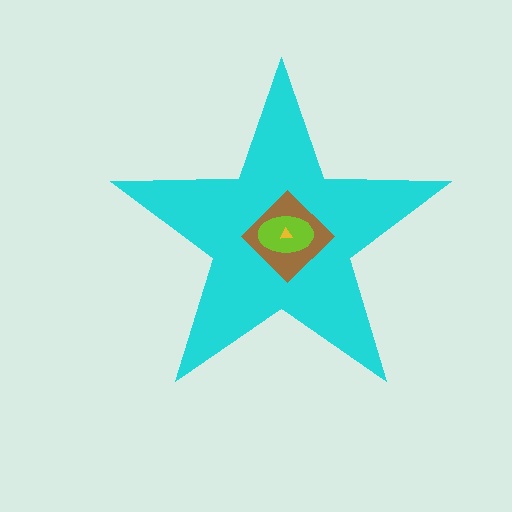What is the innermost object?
The yellow triangle.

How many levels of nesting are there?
4.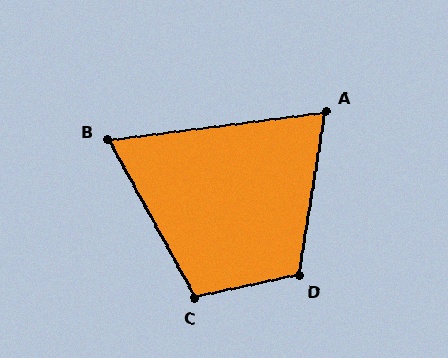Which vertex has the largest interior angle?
D, at approximately 111 degrees.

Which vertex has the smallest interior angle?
B, at approximately 69 degrees.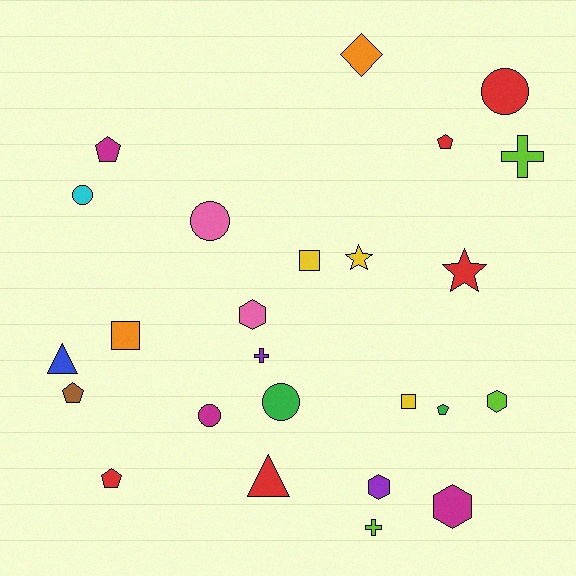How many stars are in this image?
There are 2 stars.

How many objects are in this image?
There are 25 objects.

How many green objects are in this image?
There are 2 green objects.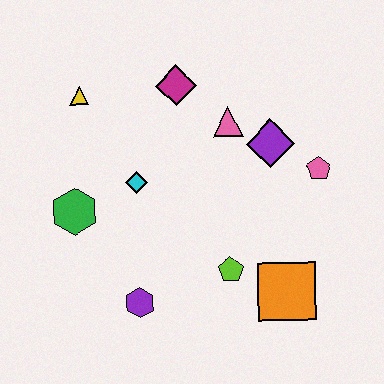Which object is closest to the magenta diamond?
The pink triangle is closest to the magenta diamond.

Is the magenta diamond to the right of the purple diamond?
No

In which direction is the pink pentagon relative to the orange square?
The pink pentagon is above the orange square.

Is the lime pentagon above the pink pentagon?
No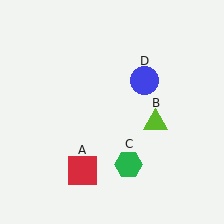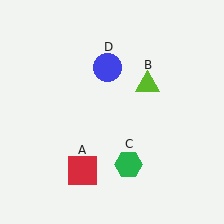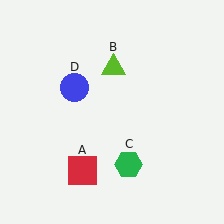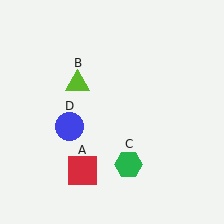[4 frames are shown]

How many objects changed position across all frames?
2 objects changed position: lime triangle (object B), blue circle (object D).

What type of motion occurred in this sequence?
The lime triangle (object B), blue circle (object D) rotated counterclockwise around the center of the scene.